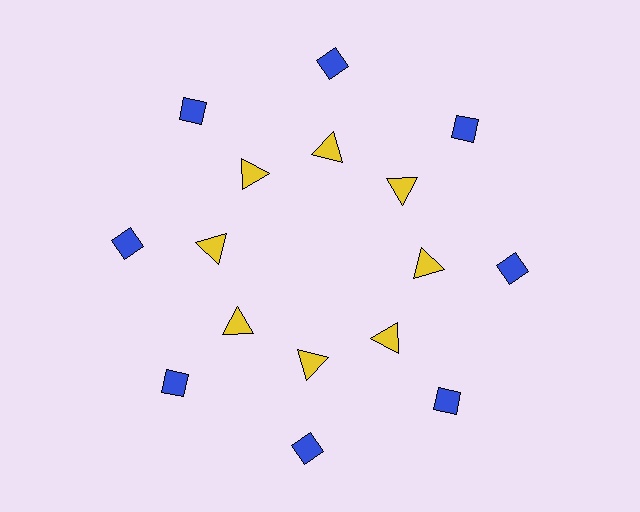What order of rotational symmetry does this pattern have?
This pattern has 8-fold rotational symmetry.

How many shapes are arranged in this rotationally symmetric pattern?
There are 16 shapes, arranged in 8 groups of 2.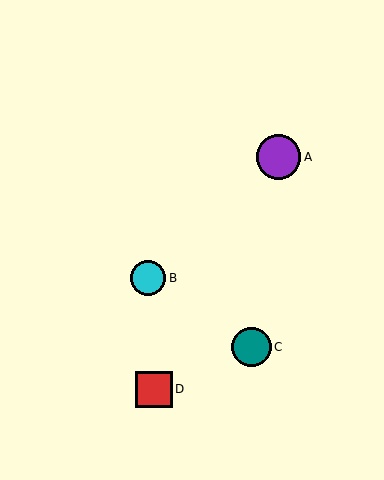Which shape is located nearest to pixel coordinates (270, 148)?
The purple circle (labeled A) at (278, 157) is nearest to that location.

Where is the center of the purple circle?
The center of the purple circle is at (278, 157).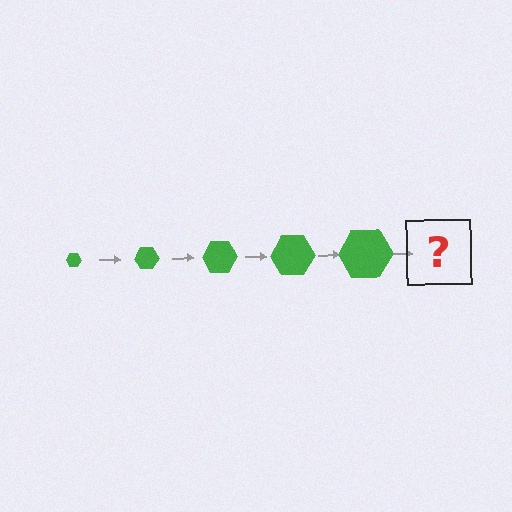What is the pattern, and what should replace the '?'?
The pattern is that the hexagon gets progressively larger each step. The '?' should be a green hexagon, larger than the previous one.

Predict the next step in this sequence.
The next step is a green hexagon, larger than the previous one.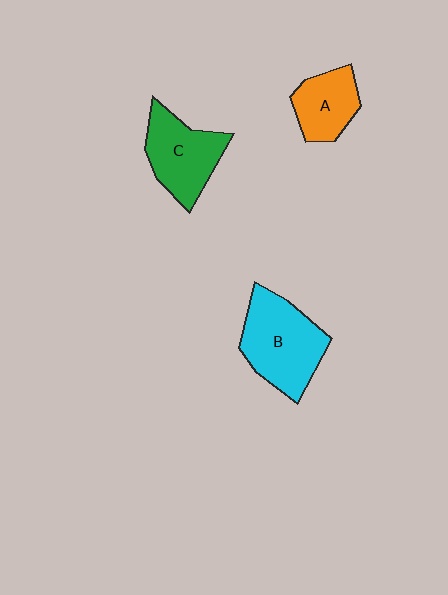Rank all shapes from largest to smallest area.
From largest to smallest: B (cyan), C (green), A (orange).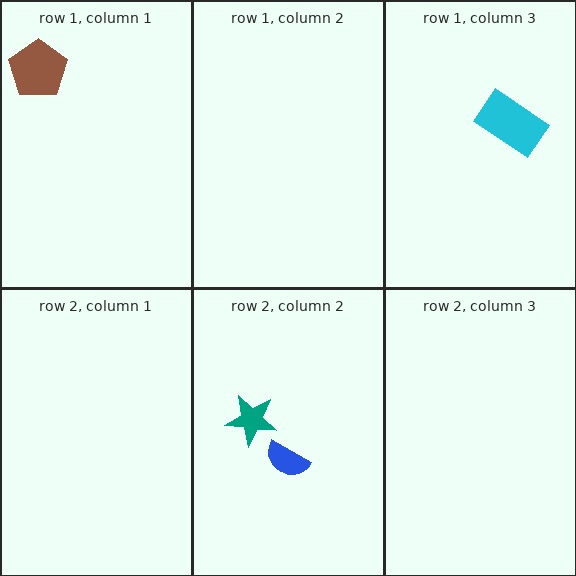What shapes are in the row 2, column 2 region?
The blue semicircle, the teal star.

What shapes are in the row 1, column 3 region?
The cyan rectangle.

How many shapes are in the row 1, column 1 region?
1.